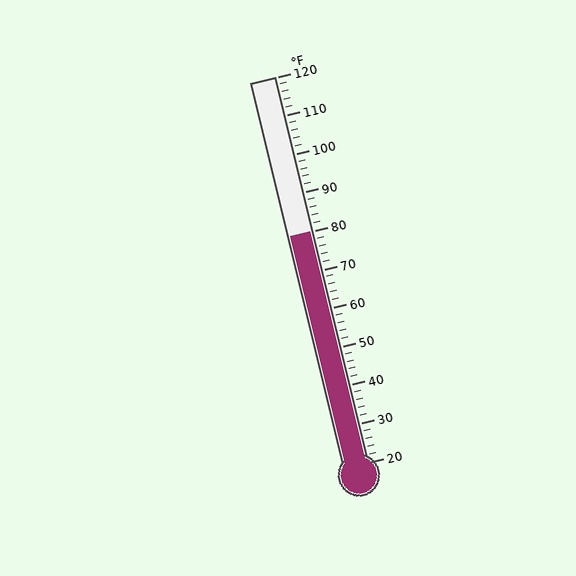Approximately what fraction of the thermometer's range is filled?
The thermometer is filled to approximately 60% of its range.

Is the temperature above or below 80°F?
The temperature is at 80°F.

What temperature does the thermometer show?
The thermometer shows approximately 80°F.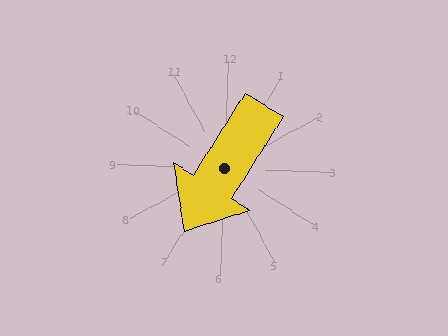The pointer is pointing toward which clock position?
Roughly 7 o'clock.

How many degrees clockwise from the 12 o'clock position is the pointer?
Approximately 210 degrees.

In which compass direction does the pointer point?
Southwest.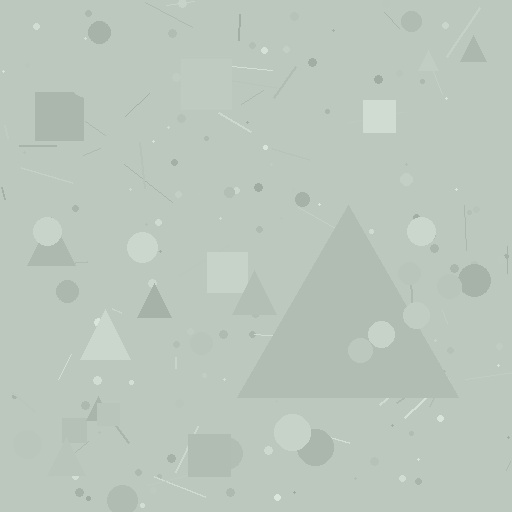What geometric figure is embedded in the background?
A triangle is embedded in the background.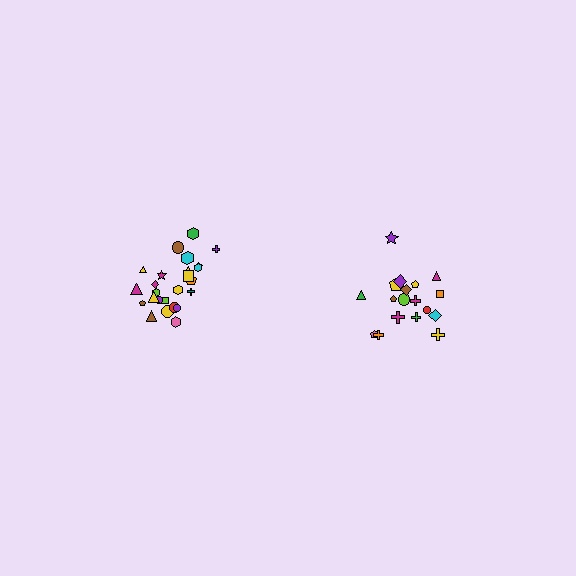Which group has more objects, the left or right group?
The left group.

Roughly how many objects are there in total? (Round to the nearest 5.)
Roughly 45 objects in total.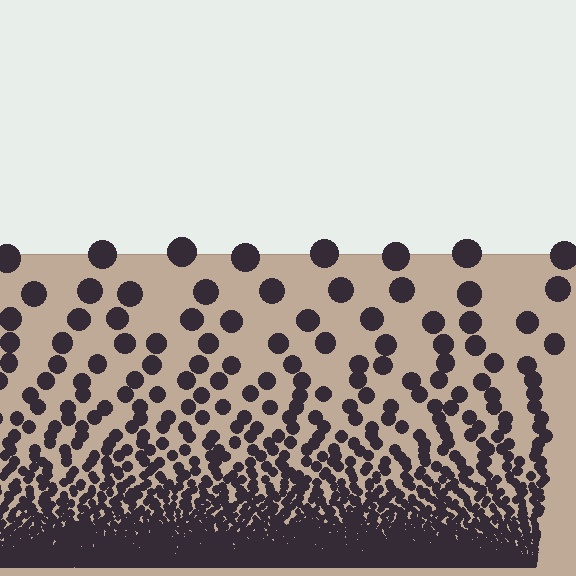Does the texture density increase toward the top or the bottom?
Density increases toward the bottom.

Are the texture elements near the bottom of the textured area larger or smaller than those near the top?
Smaller. The gradient is inverted — elements near the bottom are smaller and denser.